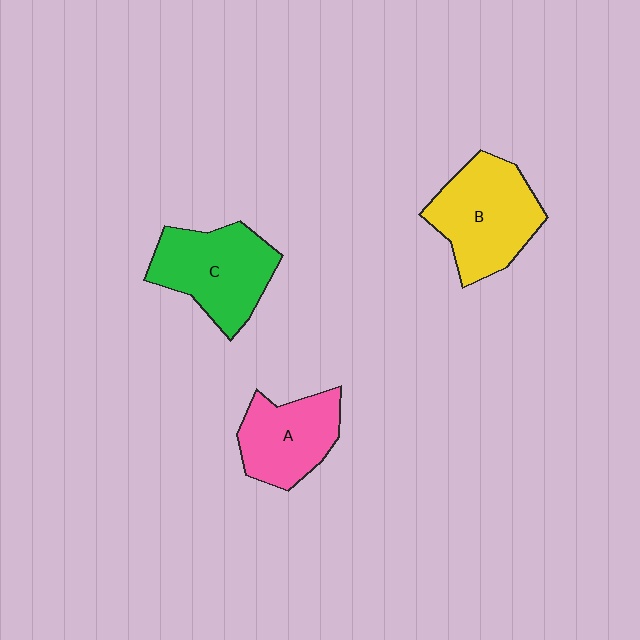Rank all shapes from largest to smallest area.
From largest to smallest: B (yellow), C (green), A (pink).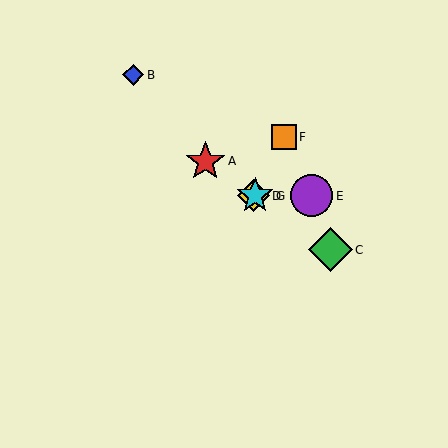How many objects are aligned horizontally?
3 objects (D, E, G) are aligned horizontally.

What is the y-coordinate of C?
Object C is at y≈250.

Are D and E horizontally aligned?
Yes, both are at y≈196.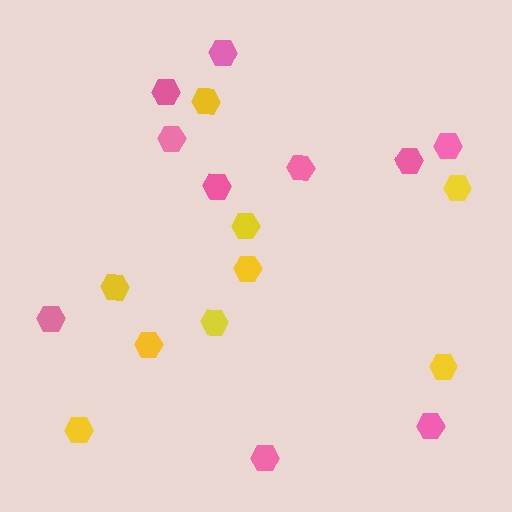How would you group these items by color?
There are 2 groups: one group of pink hexagons (10) and one group of yellow hexagons (9).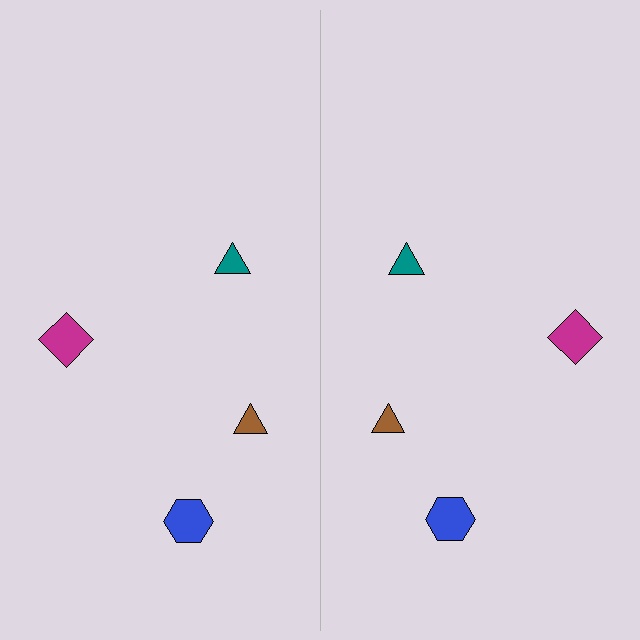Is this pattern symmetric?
Yes, this pattern has bilateral (reflection) symmetry.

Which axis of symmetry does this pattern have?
The pattern has a vertical axis of symmetry running through the center of the image.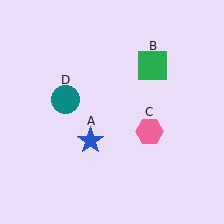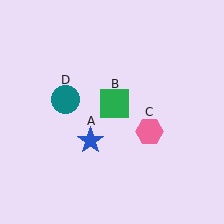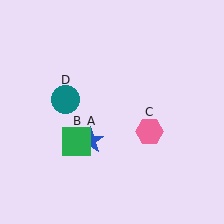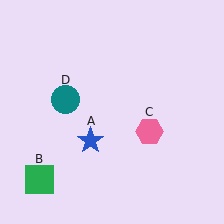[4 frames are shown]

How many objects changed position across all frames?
1 object changed position: green square (object B).